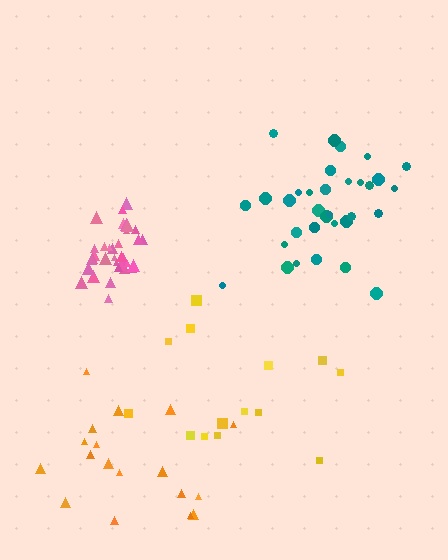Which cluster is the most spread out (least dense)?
Yellow.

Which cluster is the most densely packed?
Pink.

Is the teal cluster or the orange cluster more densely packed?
Teal.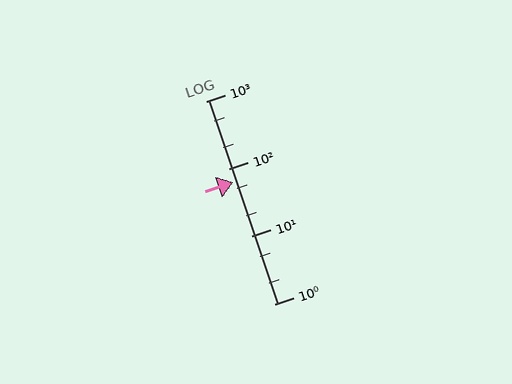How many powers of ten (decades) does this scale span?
The scale spans 3 decades, from 1 to 1000.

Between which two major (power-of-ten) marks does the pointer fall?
The pointer is between 10 and 100.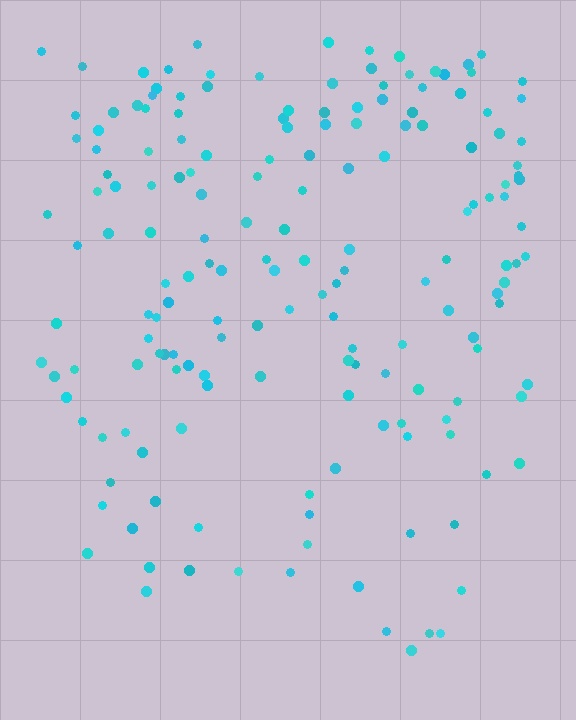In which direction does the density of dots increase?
From bottom to top, with the top side densest.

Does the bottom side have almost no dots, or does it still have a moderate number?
Still a moderate number, just noticeably fewer than the top.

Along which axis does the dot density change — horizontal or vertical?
Vertical.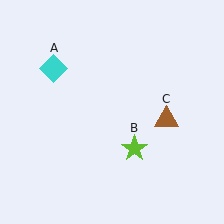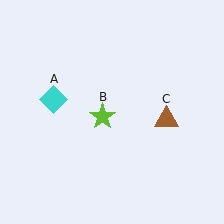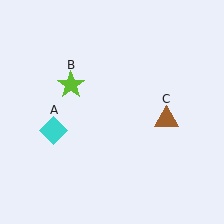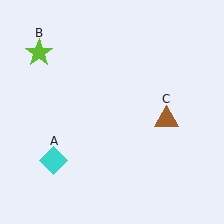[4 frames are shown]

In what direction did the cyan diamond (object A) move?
The cyan diamond (object A) moved down.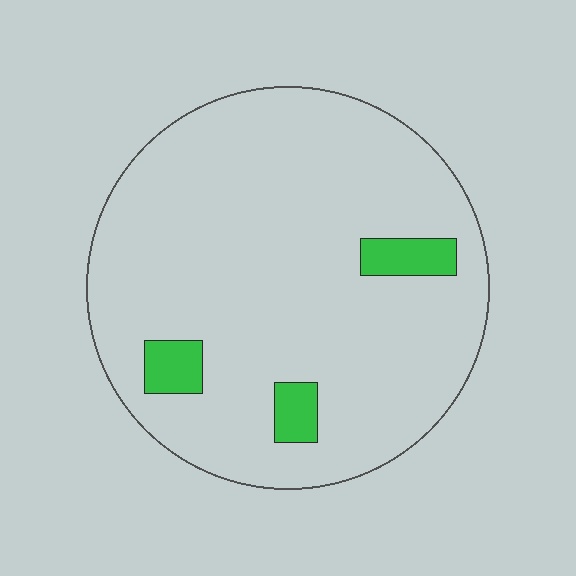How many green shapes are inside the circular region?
3.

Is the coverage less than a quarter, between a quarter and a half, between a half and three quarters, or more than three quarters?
Less than a quarter.